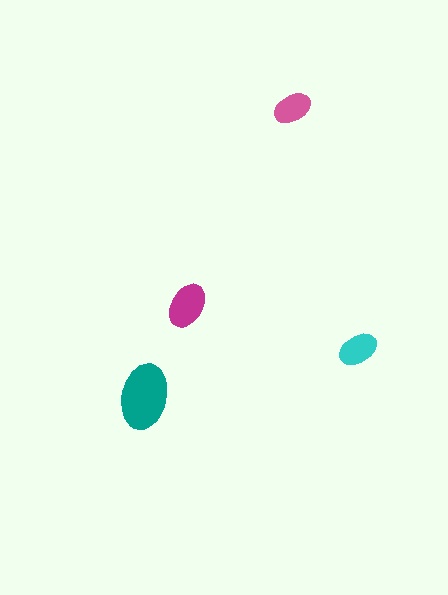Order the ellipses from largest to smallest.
the teal one, the magenta one, the cyan one, the pink one.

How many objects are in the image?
There are 4 objects in the image.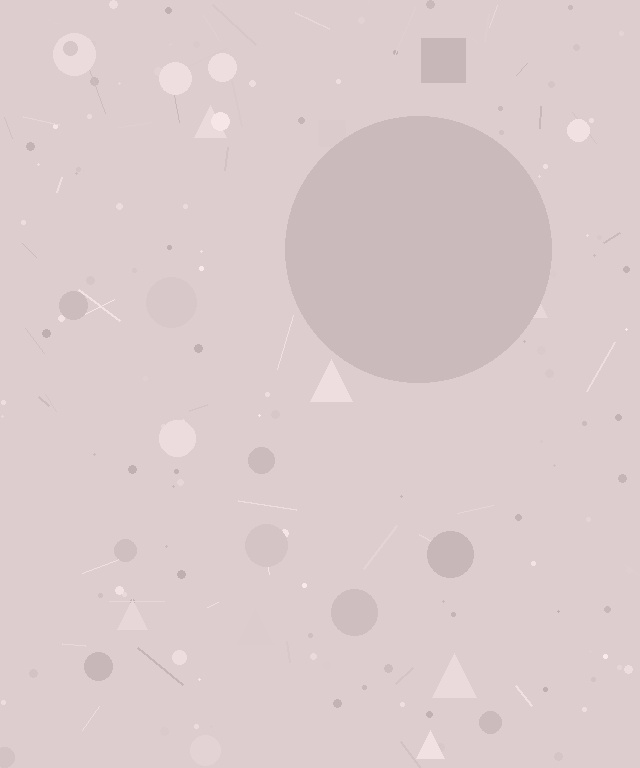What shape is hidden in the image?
A circle is hidden in the image.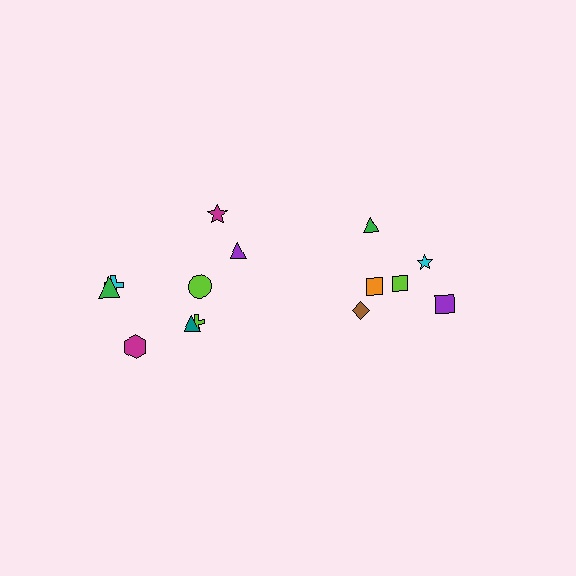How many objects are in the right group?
There are 6 objects.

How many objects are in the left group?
There are 8 objects.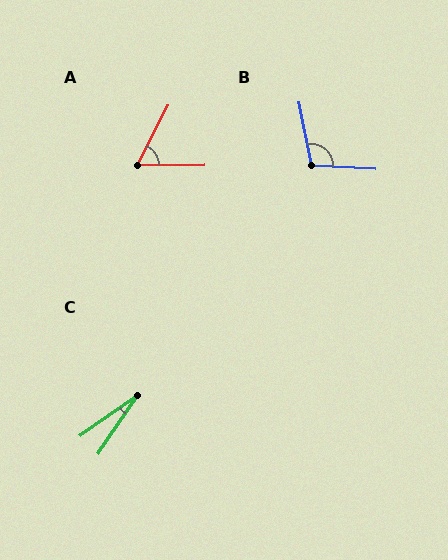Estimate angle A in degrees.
Approximately 63 degrees.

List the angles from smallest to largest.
C (21°), A (63°), B (104°).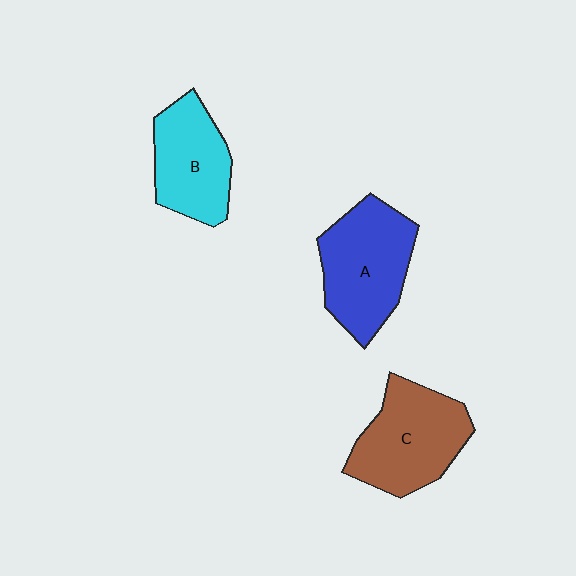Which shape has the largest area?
Shape A (blue).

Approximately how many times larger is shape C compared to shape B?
Approximately 1.2 times.